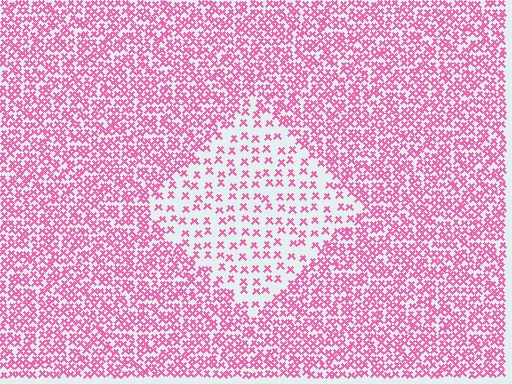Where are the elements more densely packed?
The elements are more densely packed outside the diamond boundary.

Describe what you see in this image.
The image contains small pink elements arranged at two different densities. A diamond-shaped region is visible where the elements are less densely packed than the surrounding area.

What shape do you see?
I see a diamond.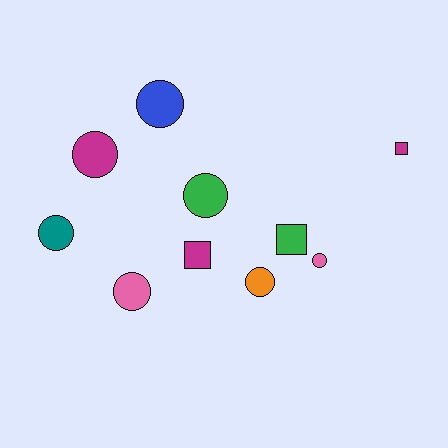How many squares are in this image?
There are 3 squares.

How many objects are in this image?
There are 10 objects.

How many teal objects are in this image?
There is 1 teal object.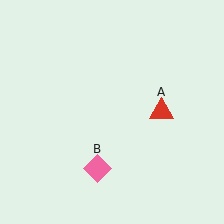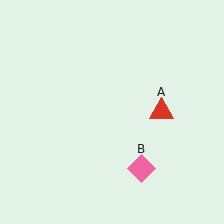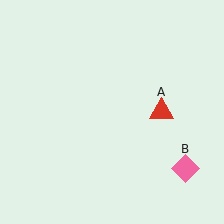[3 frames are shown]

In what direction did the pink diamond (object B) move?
The pink diamond (object B) moved right.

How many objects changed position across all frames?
1 object changed position: pink diamond (object B).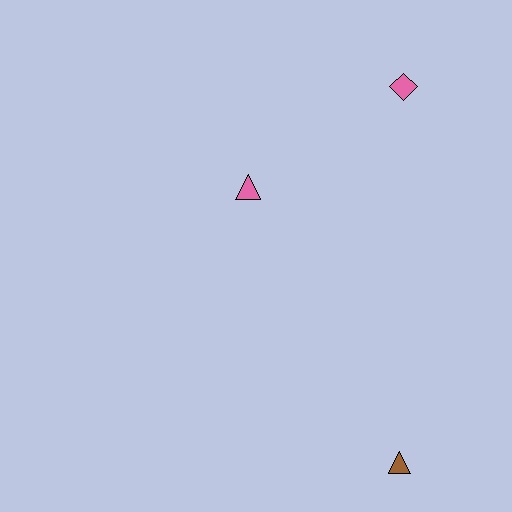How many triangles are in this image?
There are 2 triangles.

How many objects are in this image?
There are 3 objects.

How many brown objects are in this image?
There is 1 brown object.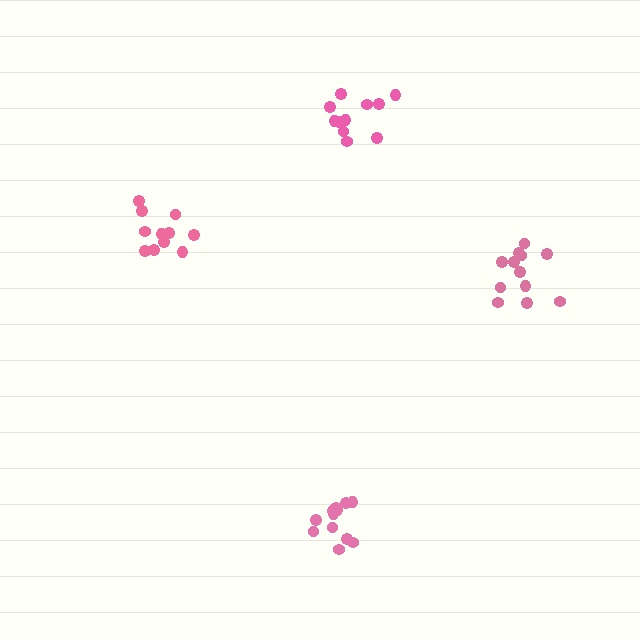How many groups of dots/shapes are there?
There are 4 groups.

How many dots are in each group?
Group 1: 12 dots, Group 2: 12 dots, Group 3: 11 dots, Group 4: 11 dots (46 total).